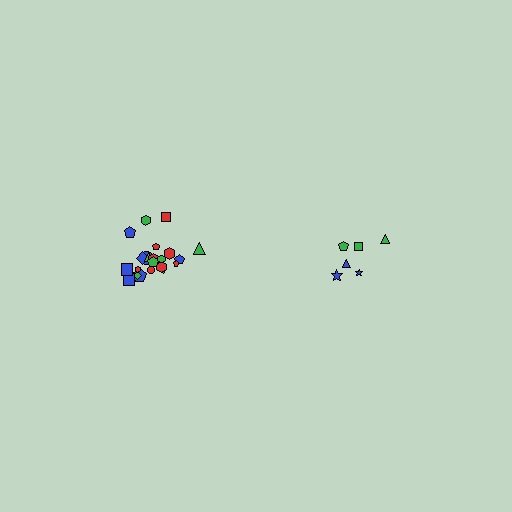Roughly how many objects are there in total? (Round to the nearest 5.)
Roughly 30 objects in total.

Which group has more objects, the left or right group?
The left group.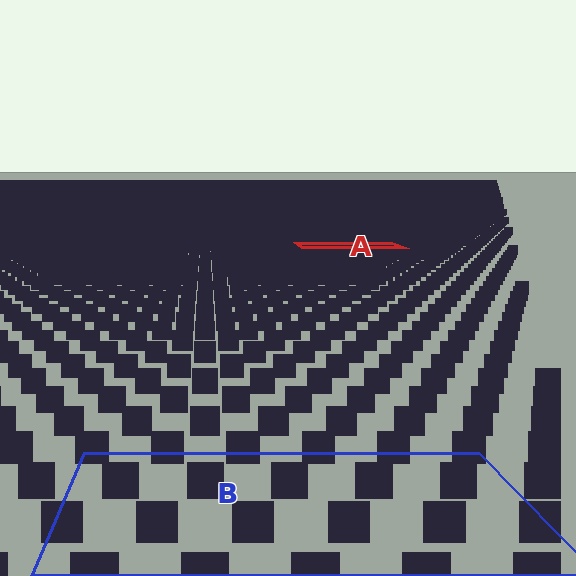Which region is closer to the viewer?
Region B is closer. The texture elements there are larger and more spread out.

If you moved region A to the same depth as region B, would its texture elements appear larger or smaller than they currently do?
They would appear larger. At a closer depth, the same texture elements are projected at a bigger on-screen size.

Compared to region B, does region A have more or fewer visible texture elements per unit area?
Region A has more texture elements per unit area — they are packed more densely because it is farther away.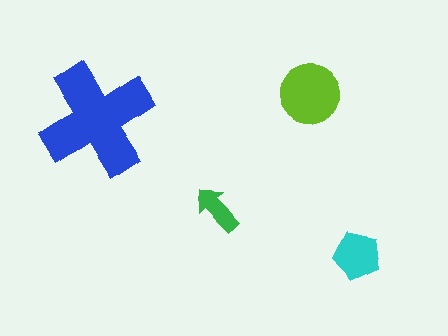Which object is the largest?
The blue cross.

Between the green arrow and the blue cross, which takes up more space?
The blue cross.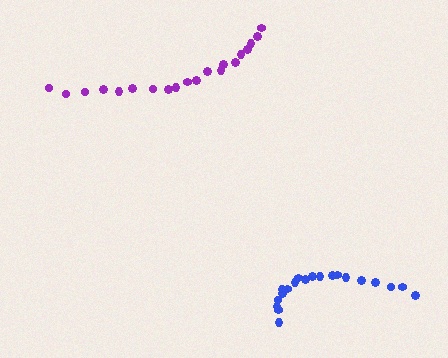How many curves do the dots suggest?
There are 2 distinct paths.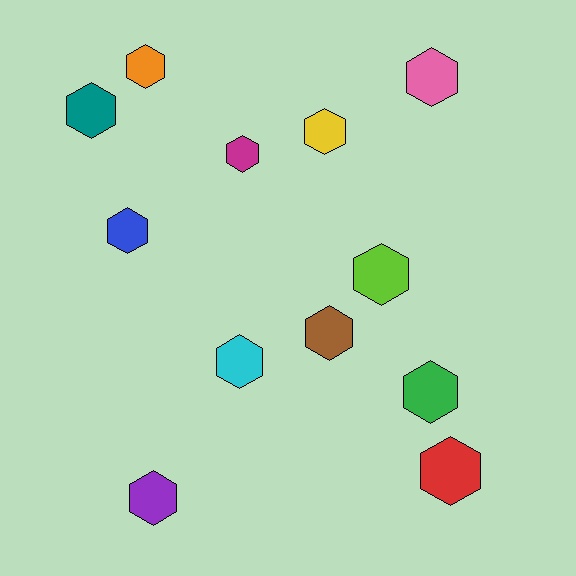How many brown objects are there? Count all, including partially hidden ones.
There is 1 brown object.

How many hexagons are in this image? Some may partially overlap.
There are 12 hexagons.